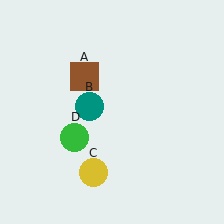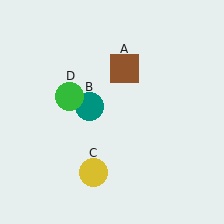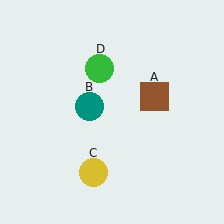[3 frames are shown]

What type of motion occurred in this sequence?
The brown square (object A), green circle (object D) rotated clockwise around the center of the scene.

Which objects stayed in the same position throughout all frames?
Teal circle (object B) and yellow circle (object C) remained stationary.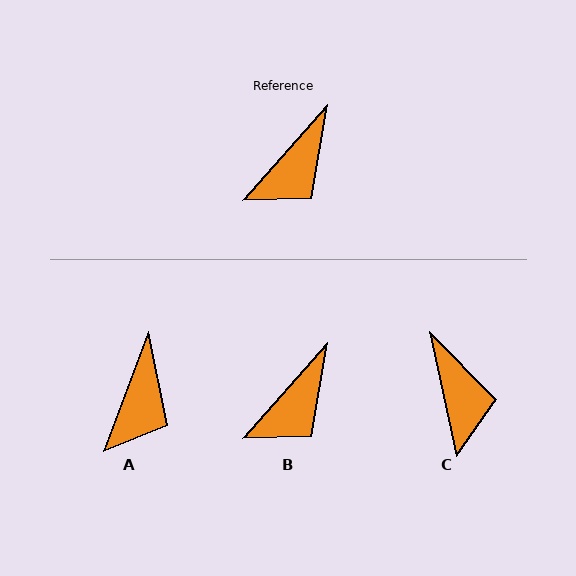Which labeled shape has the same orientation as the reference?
B.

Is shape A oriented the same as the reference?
No, it is off by about 21 degrees.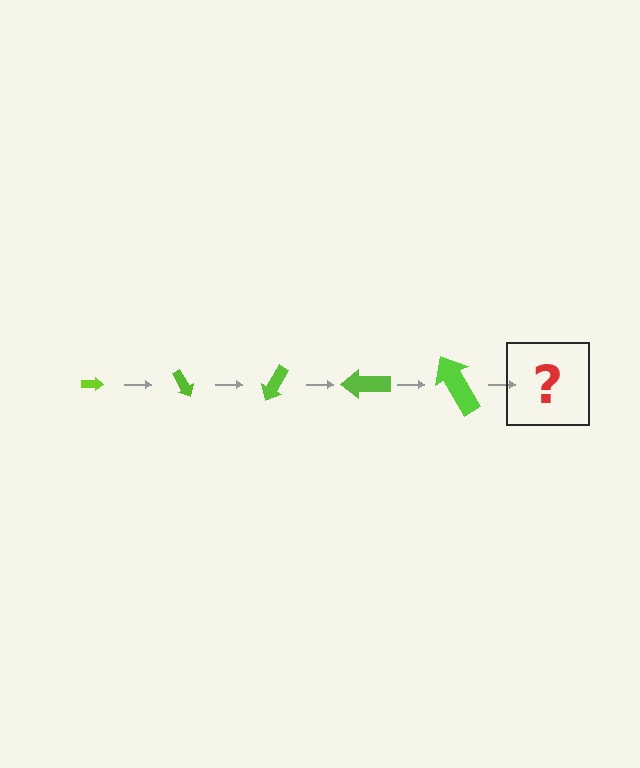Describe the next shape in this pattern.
It should be an arrow, larger than the previous one and rotated 300 degrees from the start.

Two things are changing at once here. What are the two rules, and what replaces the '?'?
The two rules are that the arrow grows larger each step and it rotates 60 degrees each step. The '?' should be an arrow, larger than the previous one and rotated 300 degrees from the start.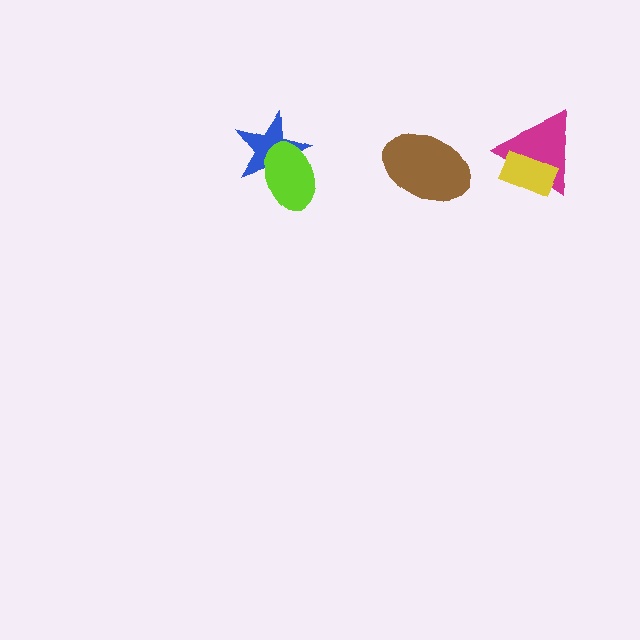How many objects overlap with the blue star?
1 object overlaps with the blue star.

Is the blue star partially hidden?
Yes, it is partially covered by another shape.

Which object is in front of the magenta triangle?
The yellow rectangle is in front of the magenta triangle.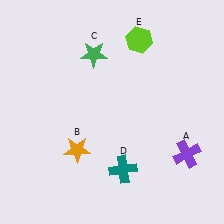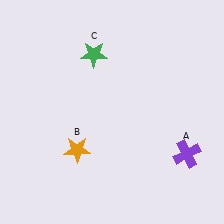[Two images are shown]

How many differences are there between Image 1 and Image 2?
There are 2 differences between the two images.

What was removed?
The teal cross (D), the lime hexagon (E) were removed in Image 2.